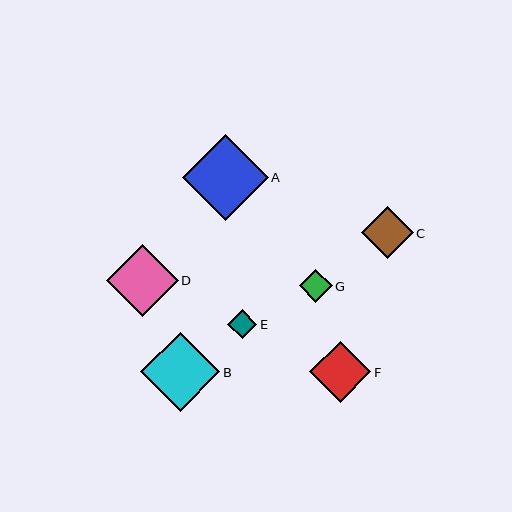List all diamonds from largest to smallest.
From largest to smallest: A, B, D, F, C, G, E.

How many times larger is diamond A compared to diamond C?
Diamond A is approximately 1.6 times the size of diamond C.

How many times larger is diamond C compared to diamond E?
Diamond C is approximately 1.8 times the size of diamond E.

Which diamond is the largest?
Diamond A is the largest with a size of approximately 85 pixels.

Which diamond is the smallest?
Diamond E is the smallest with a size of approximately 30 pixels.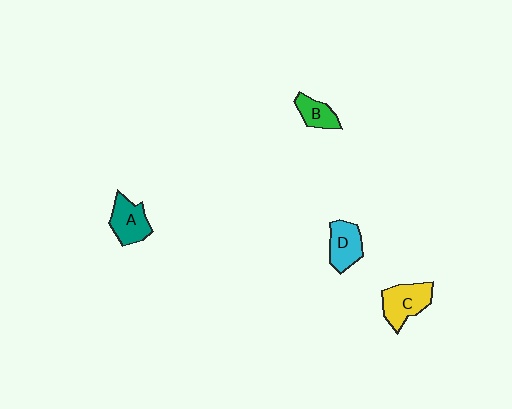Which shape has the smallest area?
Shape B (green).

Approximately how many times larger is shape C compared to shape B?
Approximately 1.6 times.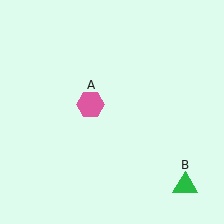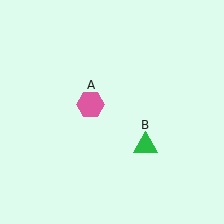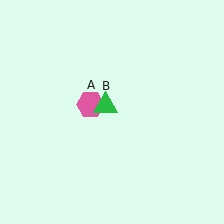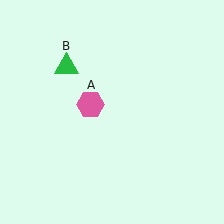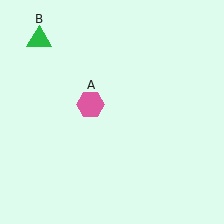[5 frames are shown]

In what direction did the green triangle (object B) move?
The green triangle (object B) moved up and to the left.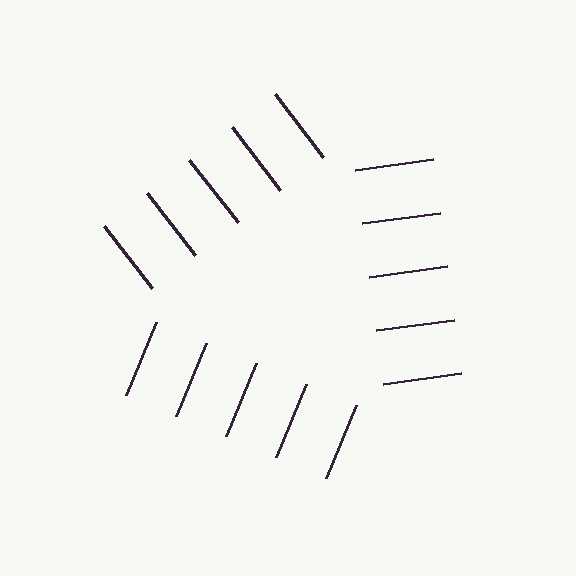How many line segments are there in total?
15 — 5 along each of the 3 edges.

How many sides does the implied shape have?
3 sides — the line-ends trace a triangle.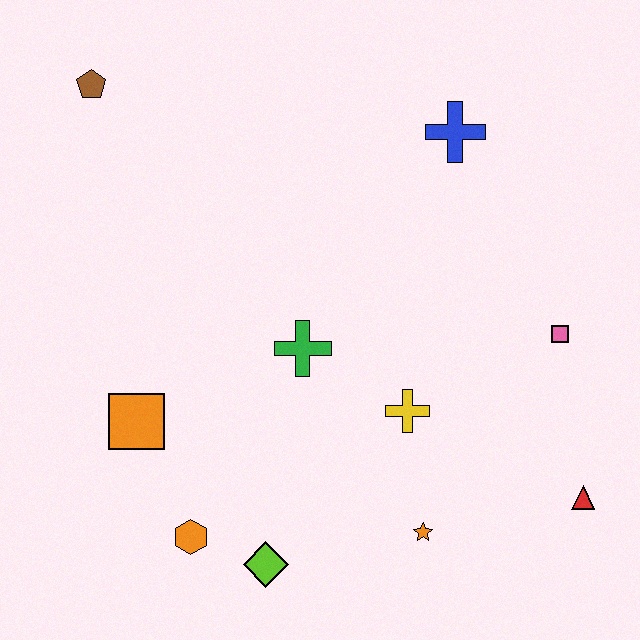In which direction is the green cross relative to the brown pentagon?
The green cross is below the brown pentagon.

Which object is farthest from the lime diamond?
The brown pentagon is farthest from the lime diamond.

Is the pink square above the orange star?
Yes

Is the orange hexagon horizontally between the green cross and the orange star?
No